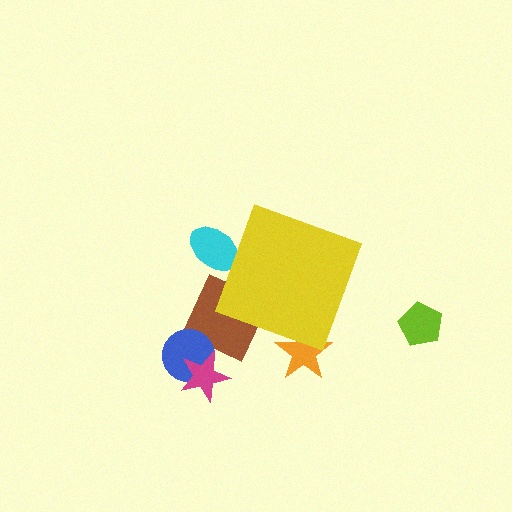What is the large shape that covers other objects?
A yellow diamond.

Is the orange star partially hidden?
Yes, the orange star is partially hidden behind the yellow diamond.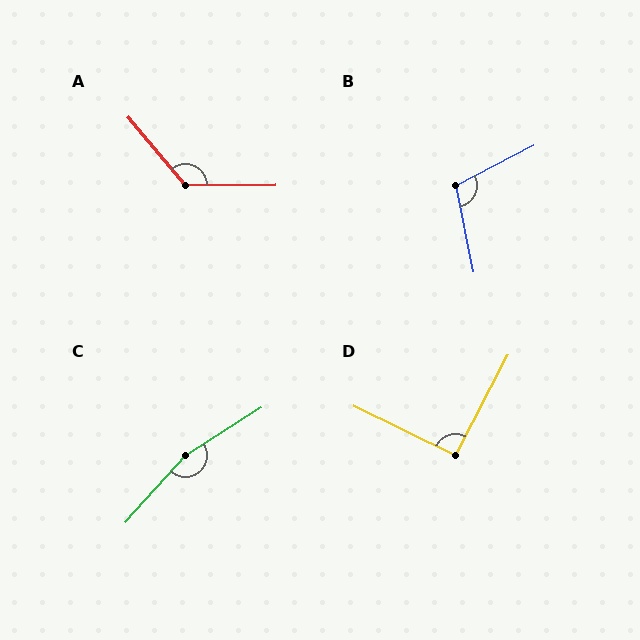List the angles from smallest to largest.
D (92°), B (106°), A (130°), C (164°).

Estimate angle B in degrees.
Approximately 106 degrees.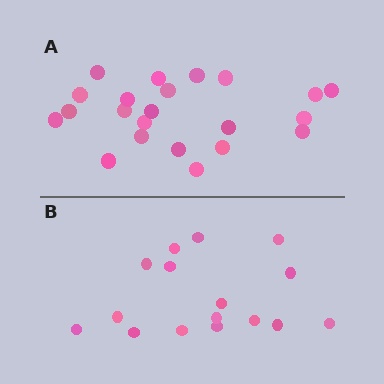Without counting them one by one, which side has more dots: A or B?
Region A (the top region) has more dots.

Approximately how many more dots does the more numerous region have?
Region A has about 6 more dots than region B.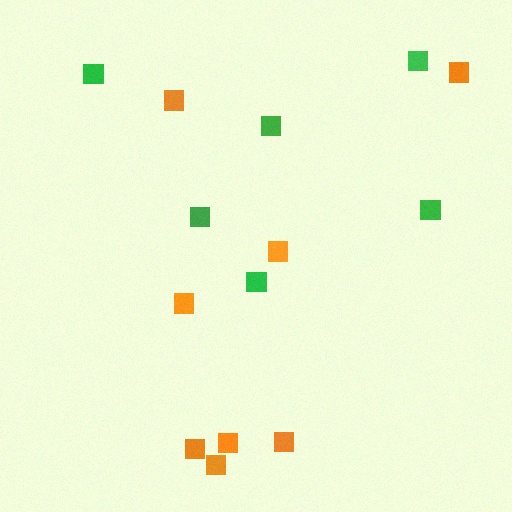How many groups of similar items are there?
There are 2 groups: one group of orange squares (8) and one group of green squares (6).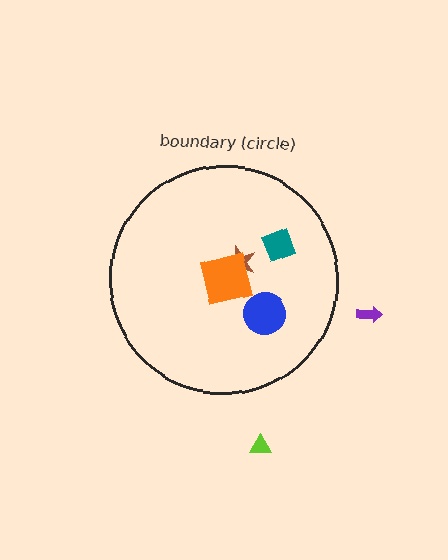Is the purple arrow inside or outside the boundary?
Outside.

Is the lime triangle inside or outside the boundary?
Outside.